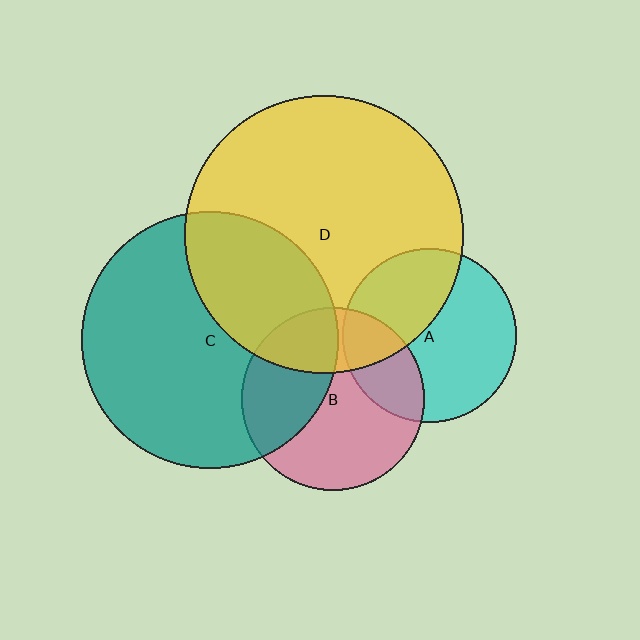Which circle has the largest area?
Circle D (yellow).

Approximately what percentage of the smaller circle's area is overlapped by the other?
Approximately 35%.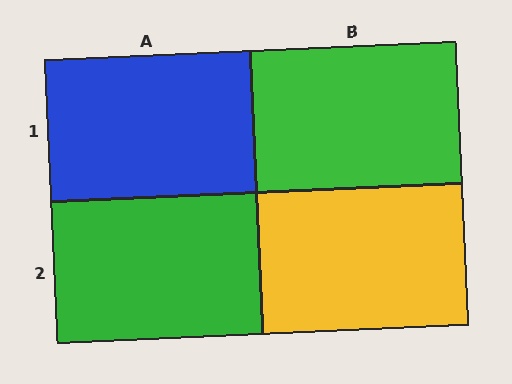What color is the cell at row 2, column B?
Yellow.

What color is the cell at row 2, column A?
Green.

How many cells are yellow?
1 cell is yellow.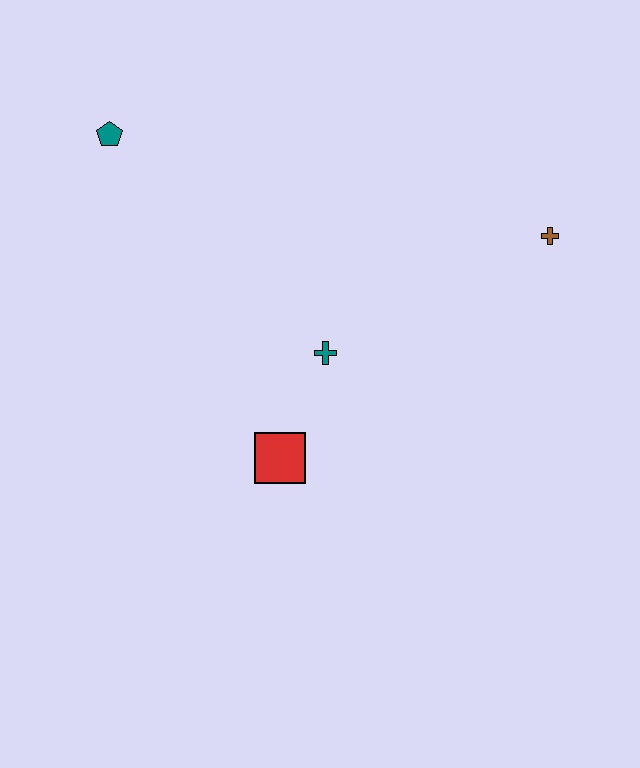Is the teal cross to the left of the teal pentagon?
No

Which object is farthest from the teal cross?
The teal pentagon is farthest from the teal cross.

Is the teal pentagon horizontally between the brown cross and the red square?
No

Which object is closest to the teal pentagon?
The teal cross is closest to the teal pentagon.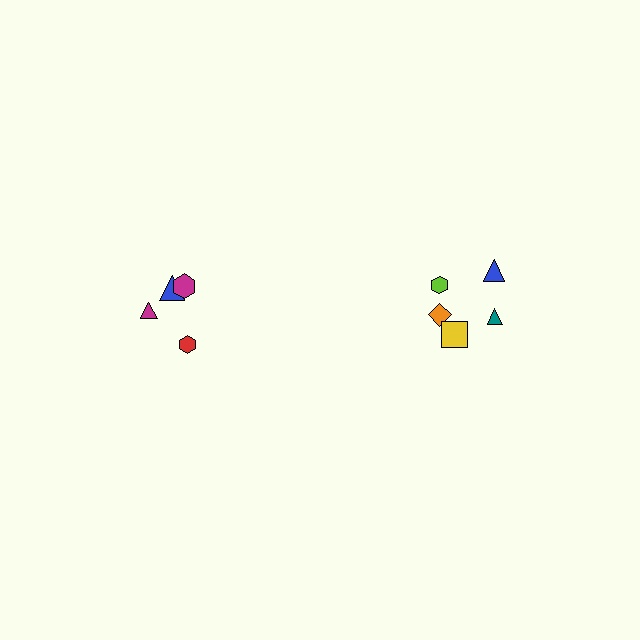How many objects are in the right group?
There are 6 objects.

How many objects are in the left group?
There are 4 objects.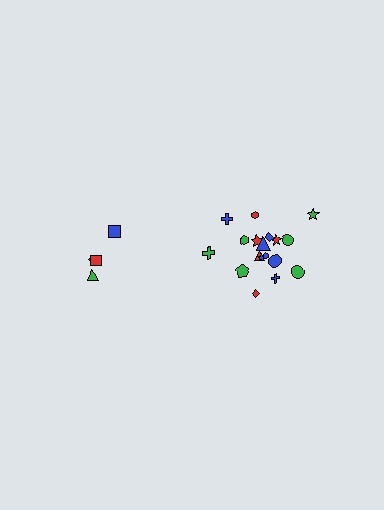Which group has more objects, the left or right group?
The right group.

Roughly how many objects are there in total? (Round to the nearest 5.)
Roughly 20 objects in total.